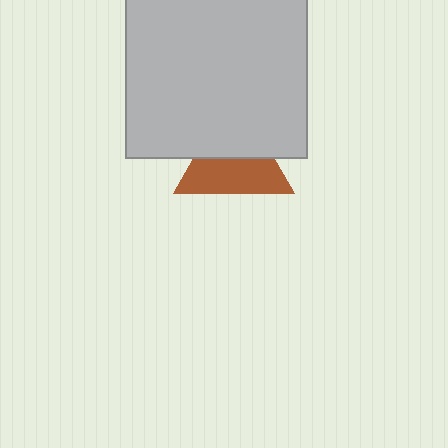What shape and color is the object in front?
The object in front is a light gray rectangle.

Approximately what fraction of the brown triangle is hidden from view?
Roughly 46% of the brown triangle is hidden behind the light gray rectangle.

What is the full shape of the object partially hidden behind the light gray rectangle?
The partially hidden object is a brown triangle.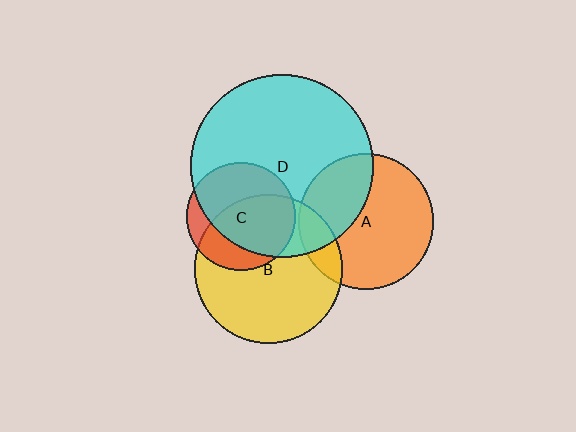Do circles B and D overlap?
Yes.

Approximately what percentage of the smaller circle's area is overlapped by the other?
Approximately 30%.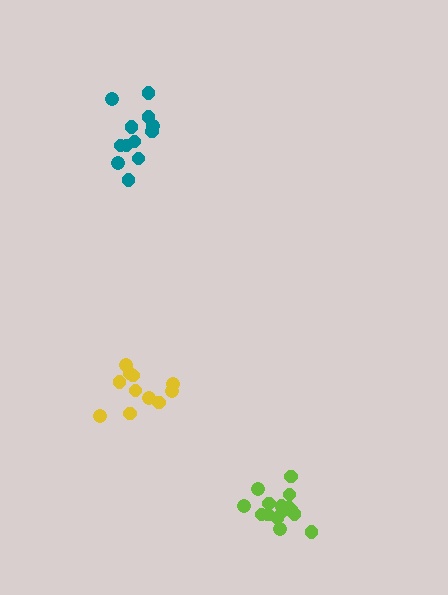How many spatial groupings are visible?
There are 3 spatial groupings.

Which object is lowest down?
The lime cluster is bottommost.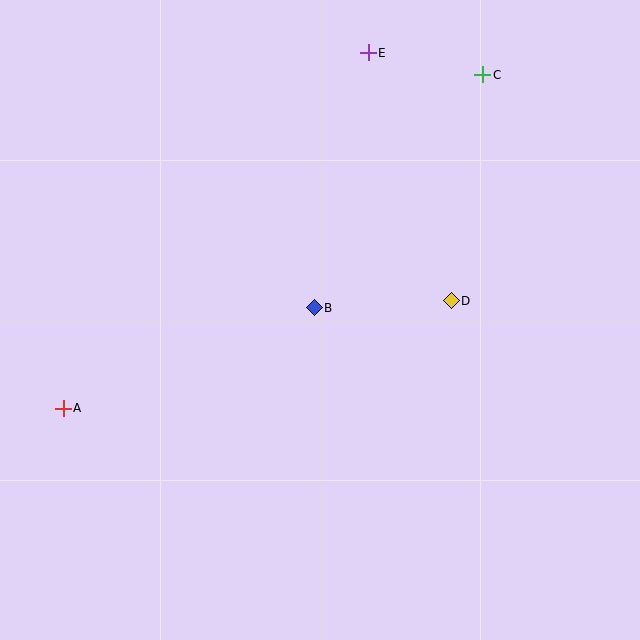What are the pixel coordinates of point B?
Point B is at (314, 308).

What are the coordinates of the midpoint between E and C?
The midpoint between E and C is at (426, 64).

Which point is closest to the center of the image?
Point B at (314, 308) is closest to the center.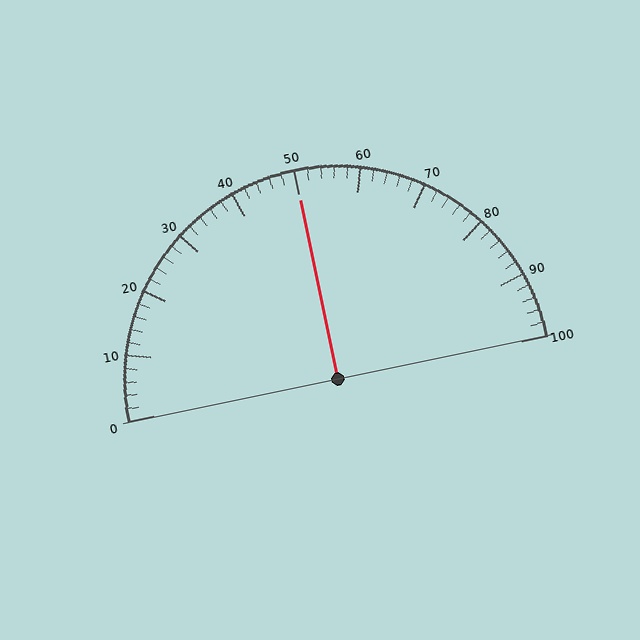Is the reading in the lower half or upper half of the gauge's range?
The reading is in the upper half of the range (0 to 100).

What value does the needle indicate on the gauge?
The needle indicates approximately 50.